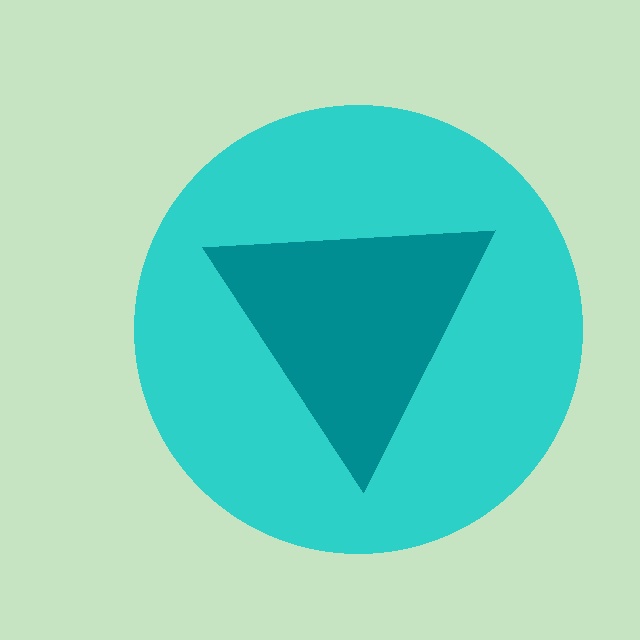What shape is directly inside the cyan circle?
The teal triangle.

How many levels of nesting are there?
2.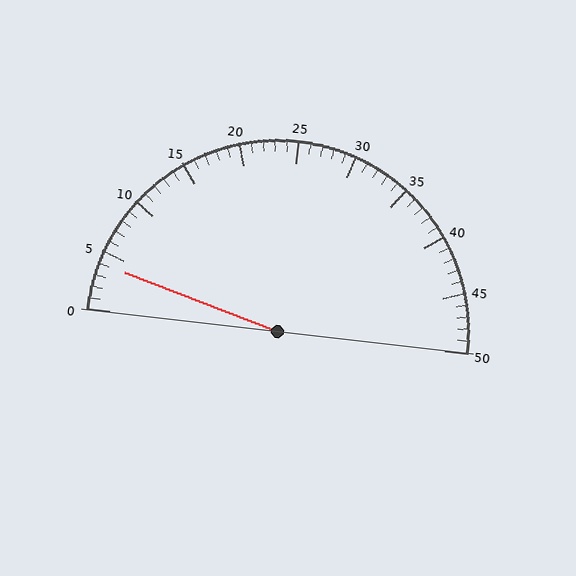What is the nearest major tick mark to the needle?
The nearest major tick mark is 5.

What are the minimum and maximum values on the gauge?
The gauge ranges from 0 to 50.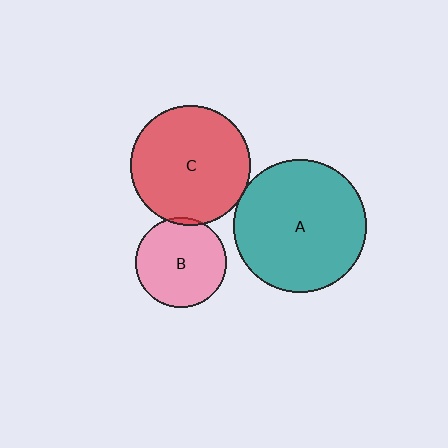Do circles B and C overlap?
Yes.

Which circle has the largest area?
Circle A (teal).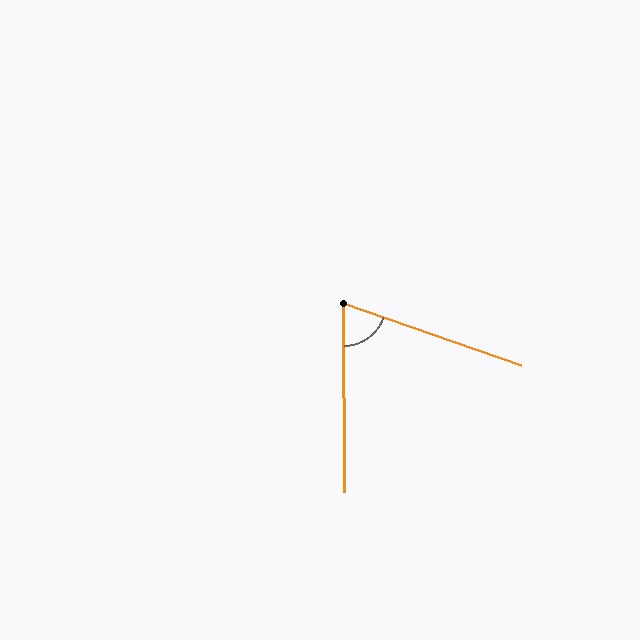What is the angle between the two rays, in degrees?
Approximately 71 degrees.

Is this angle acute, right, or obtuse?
It is acute.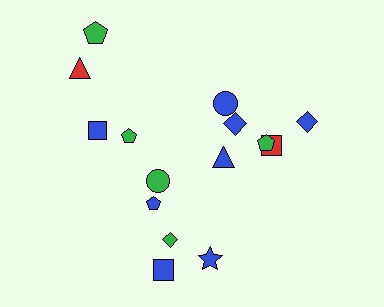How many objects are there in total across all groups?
There are 15 objects.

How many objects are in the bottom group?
There are 5 objects.